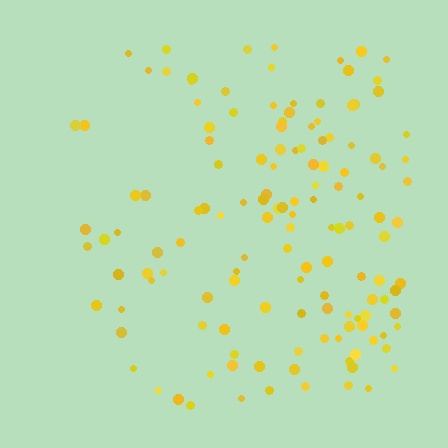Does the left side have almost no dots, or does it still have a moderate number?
Still a moderate number, just noticeably fewer than the right.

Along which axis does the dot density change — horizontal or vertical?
Horizontal.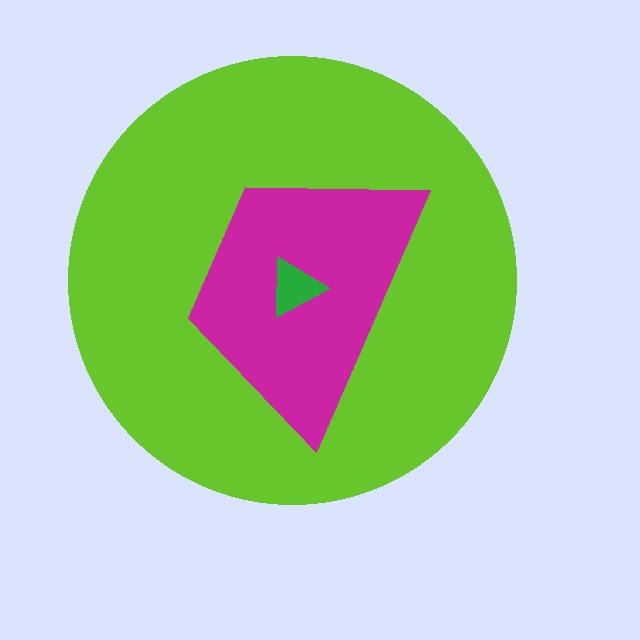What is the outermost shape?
The lime circle.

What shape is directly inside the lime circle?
The magenta trapezoid.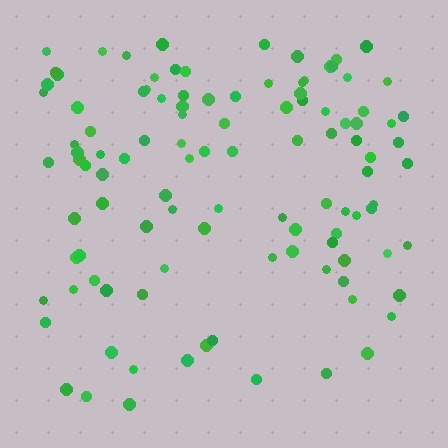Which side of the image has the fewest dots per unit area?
The bottom.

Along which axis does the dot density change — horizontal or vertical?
Vertical.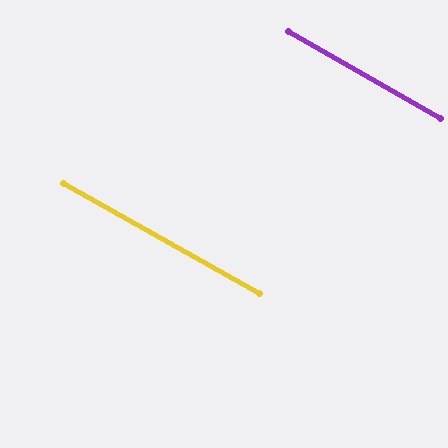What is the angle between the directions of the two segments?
Approximately 0 degrees.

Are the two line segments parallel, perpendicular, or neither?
Parallel — their directions differ by only 0.3°.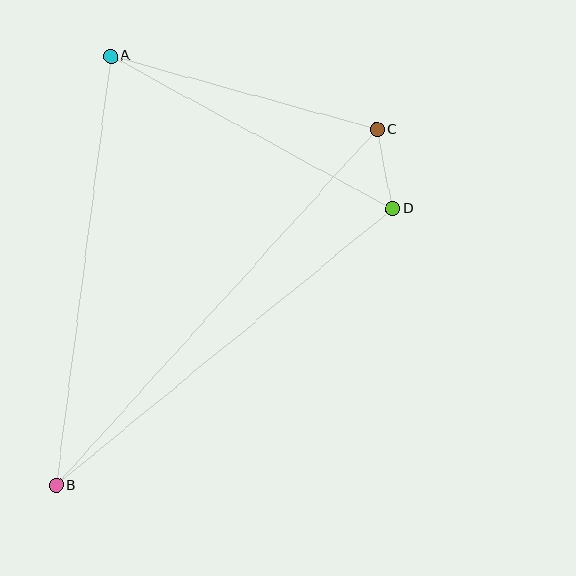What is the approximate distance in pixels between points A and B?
The distance between A and B is approximately 433 pixels.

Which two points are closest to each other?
Points C and D are closest to each other.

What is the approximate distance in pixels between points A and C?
The distance between A and C is approximately 276 pixels.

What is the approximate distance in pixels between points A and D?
The distance between A and D is approximately 321 pixels.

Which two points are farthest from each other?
Points B and C are farthest from each other.